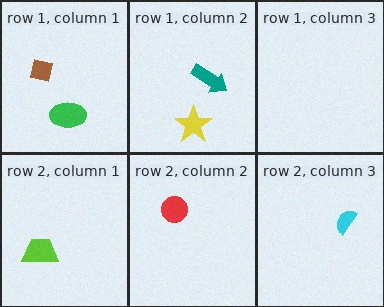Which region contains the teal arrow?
The row 1, column 2 region.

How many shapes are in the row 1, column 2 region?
2.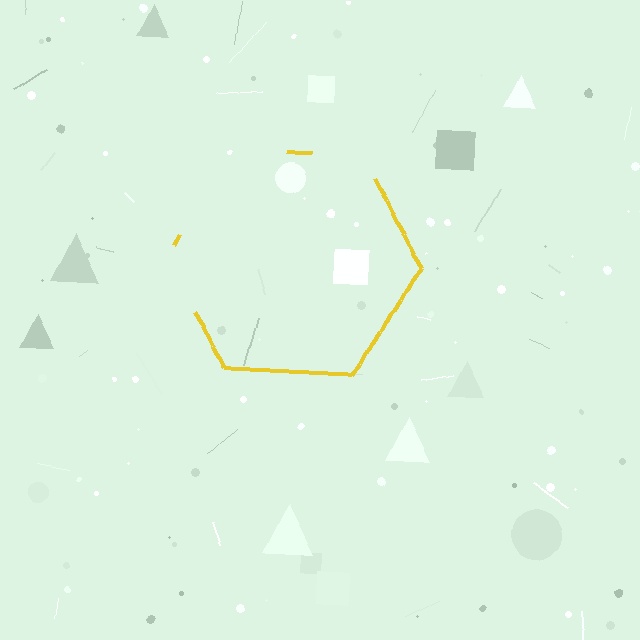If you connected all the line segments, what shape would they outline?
They would outline a hexagon.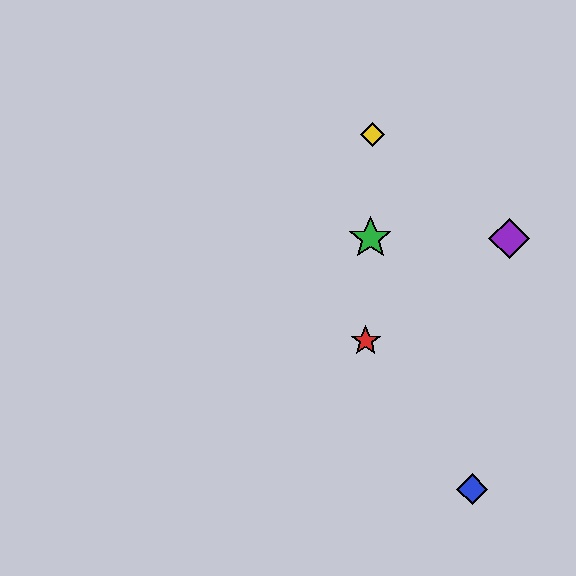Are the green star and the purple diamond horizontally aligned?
Yes, both are at y≈238.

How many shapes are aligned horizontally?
2 shapes (the green star, the purple diamond) are aligned horizontally.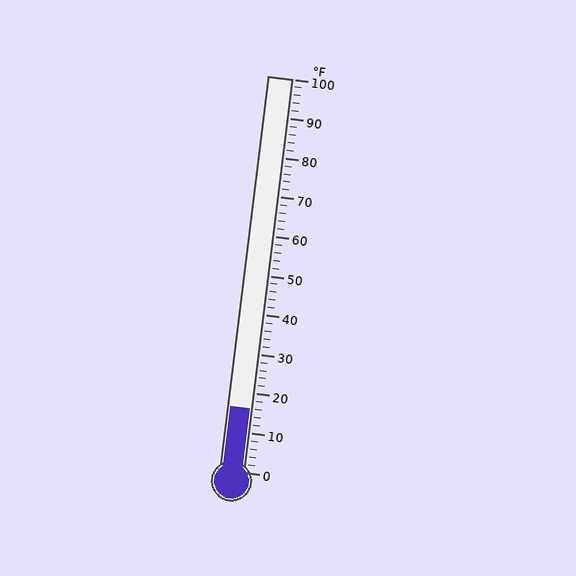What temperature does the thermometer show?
The thermometer shows approximately 16°F.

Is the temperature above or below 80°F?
The temperature is below 80°F.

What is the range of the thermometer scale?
The thermometer scale ranges from 0°F to 100°F.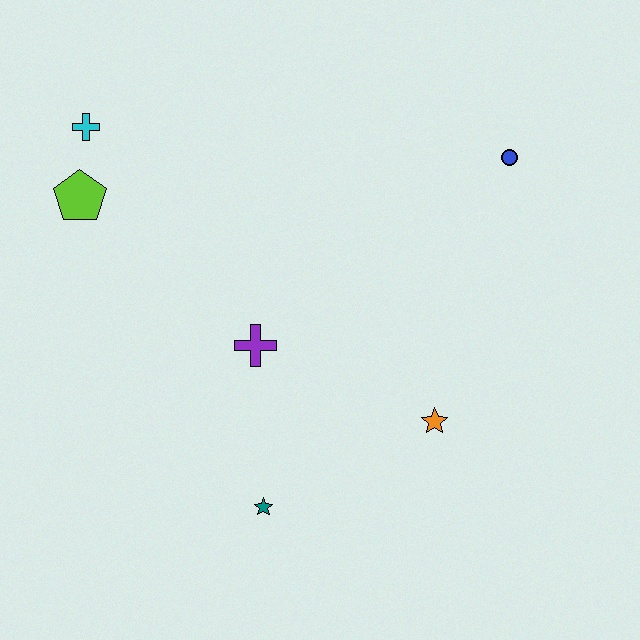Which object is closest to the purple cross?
The teal star is closest to the purple cross.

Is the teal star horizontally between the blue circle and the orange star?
No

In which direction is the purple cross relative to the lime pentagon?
The purple cross is to the right of the lime pentagon.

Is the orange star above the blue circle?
No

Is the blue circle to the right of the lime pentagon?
Yes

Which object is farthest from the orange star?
The cyan cross is farthest from the orange star.